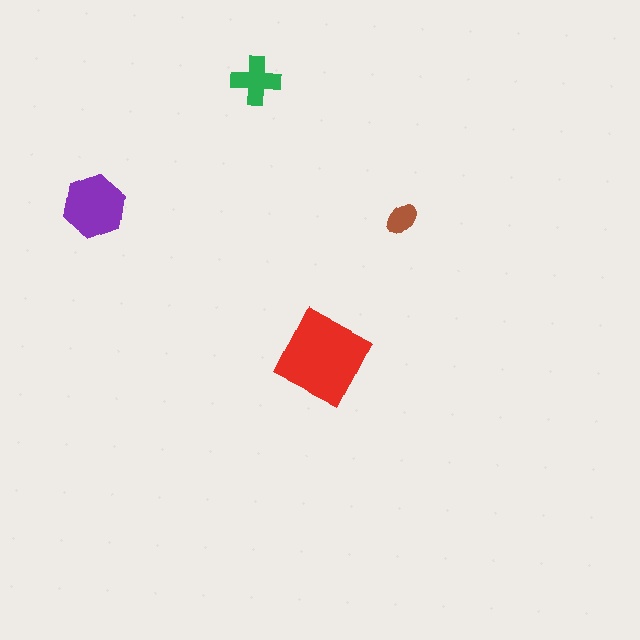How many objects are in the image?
There are 4 objects in the image.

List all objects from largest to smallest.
The red square, the purple hexagon, the green cross, the brown ellipse.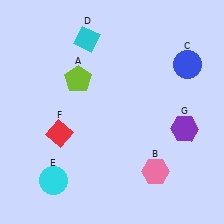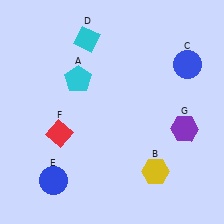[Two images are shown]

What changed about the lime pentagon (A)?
In Image 1, A is lime. In Image 2, it changed to cyan.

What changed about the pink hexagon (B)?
In Image 1, B is pink. In Image 2, it changed to yellow.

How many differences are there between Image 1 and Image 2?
There are 3 differences between the two images.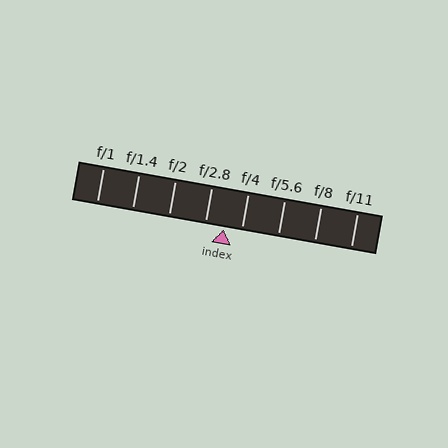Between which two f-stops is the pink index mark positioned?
The index mark is between f/2.8 and f/4.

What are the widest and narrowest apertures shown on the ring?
The widest aperture shown is f/1 and the narrowest is f/11.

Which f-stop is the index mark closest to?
The index mark is closest to f/4.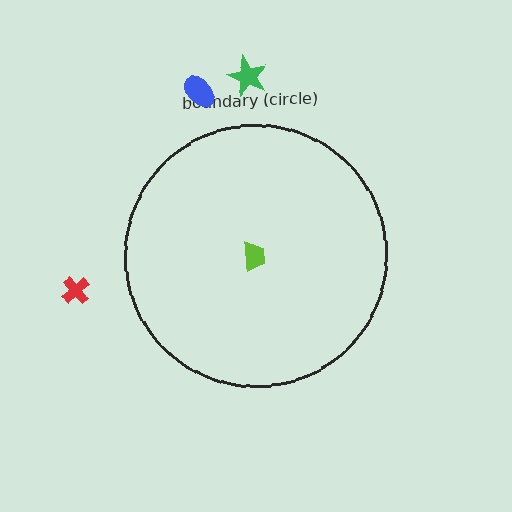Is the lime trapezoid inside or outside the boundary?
Inside.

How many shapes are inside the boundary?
1 inside, 3 outside.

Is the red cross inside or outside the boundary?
Outside.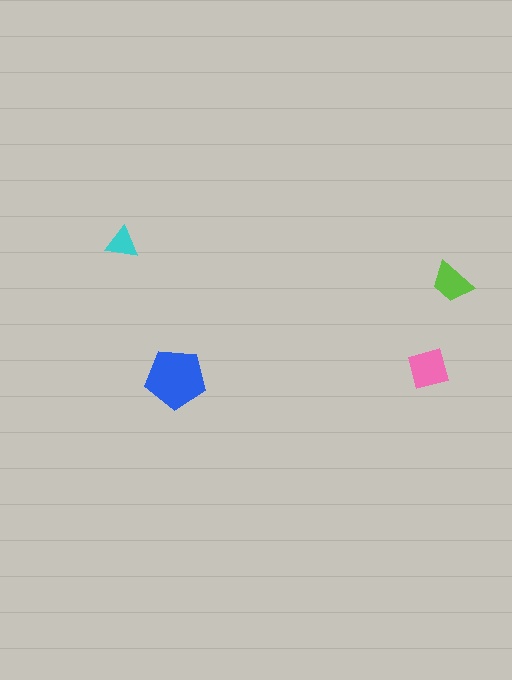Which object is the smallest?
The cyan triangle.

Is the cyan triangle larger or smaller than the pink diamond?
Smaller.